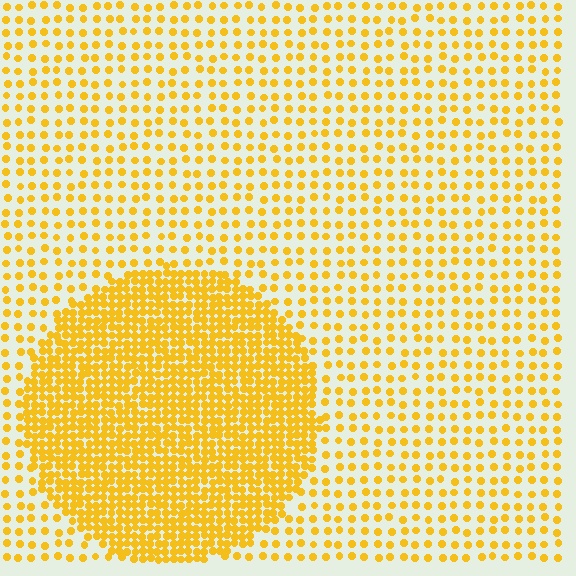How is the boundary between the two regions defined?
The boundary is defined by a change in element density (approximately 2.8x ratio). All elements are the same color, size, and shape.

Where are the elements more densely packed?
The elements are more densely packed inside the circle boundary.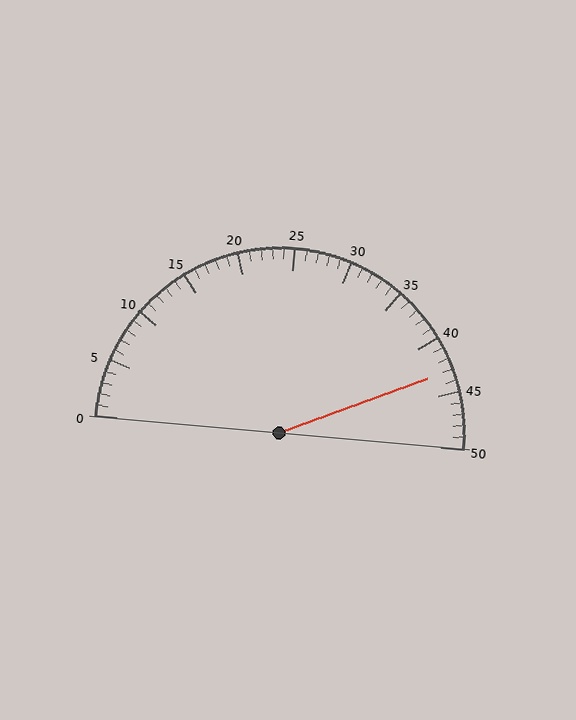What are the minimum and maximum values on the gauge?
The gauge ranges from 0 to 50.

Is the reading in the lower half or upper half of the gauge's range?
The reading is in the upper half of the range (0 to 50).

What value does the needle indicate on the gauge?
The needle indicates approximately 43.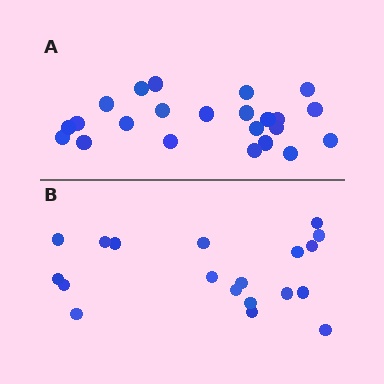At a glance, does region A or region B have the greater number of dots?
Region A (the top region) has more dots.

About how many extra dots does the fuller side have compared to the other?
Region A has about 4 more dots than region B.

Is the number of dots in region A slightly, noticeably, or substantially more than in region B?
Region A has only slightly more — the two regions are fairly close. The ratio is roughly 1.2 to 1.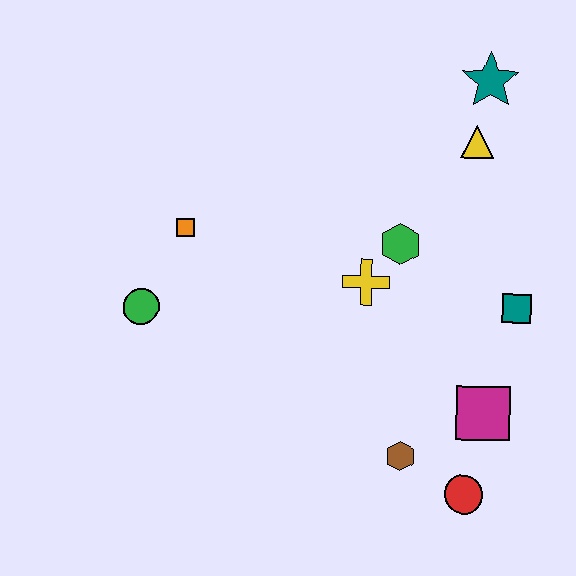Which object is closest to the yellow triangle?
The teal star is closest to the yellow triangle.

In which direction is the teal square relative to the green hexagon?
The teal square is to the right of the green hexagon.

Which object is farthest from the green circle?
The teal star is farthest from the green circle.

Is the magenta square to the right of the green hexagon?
Yes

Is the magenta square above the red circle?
Yes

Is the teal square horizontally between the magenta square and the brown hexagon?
No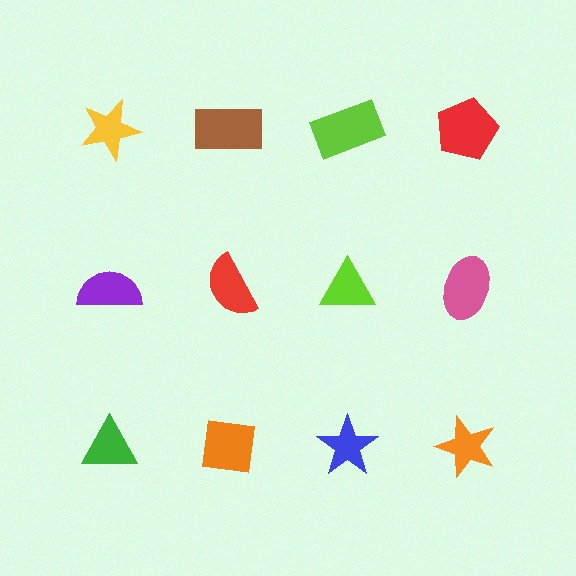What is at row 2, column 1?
A purple semicircle.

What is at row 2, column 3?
A lime triangle.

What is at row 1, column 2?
A brown rectangle.